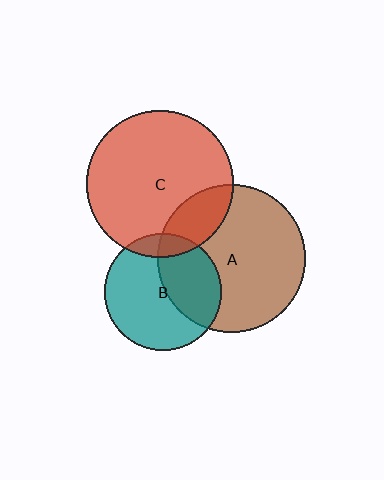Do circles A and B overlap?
Yes.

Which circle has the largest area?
Circle A (brown).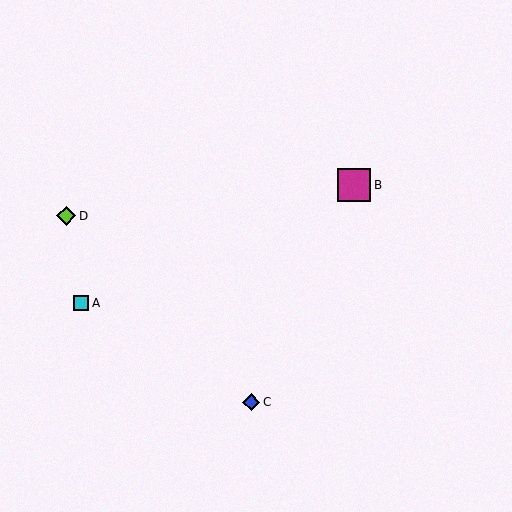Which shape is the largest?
The magenta square (labeled B) is the largest.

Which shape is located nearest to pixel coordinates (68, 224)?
The lime diamond (labeled D) at (66, 216) is nearest to that location.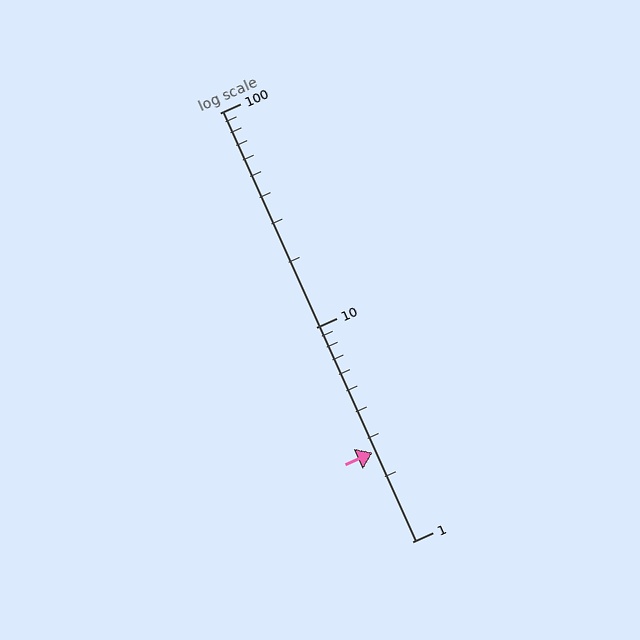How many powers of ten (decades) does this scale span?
The scale spans 2 decades, from 1 to 100.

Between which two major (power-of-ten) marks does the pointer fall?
The pointer is between 1 and 10.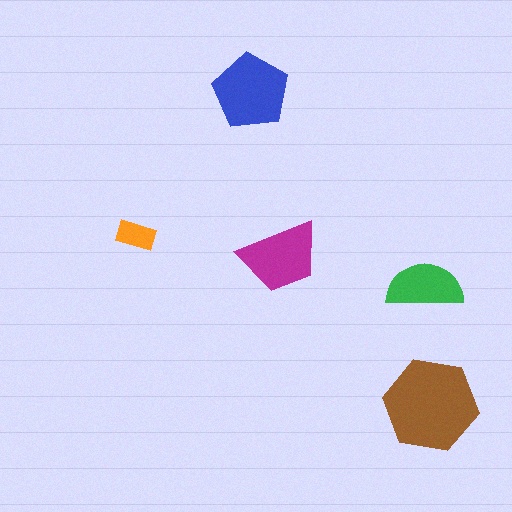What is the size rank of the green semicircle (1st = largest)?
4th.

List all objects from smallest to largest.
The orange rectangle, the green semicircle, the magenta trapezoid, the blue pentagon, the brown hexagon.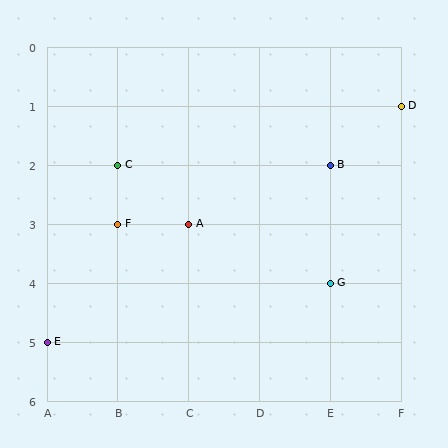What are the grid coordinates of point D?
Point D is at grid coordinates (F, 1).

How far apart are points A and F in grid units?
Points A and F are 1 column apart.